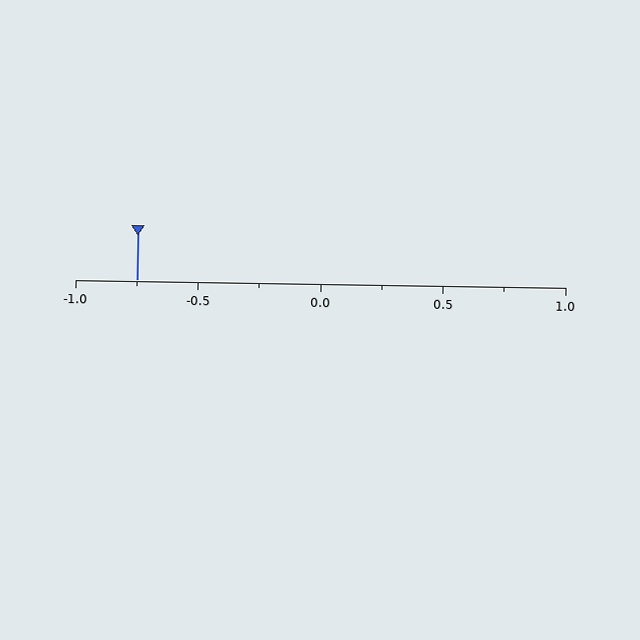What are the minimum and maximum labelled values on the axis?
The axis runs from -1.0 to 1.0.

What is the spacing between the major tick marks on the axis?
The major ticks are spaced 0.5 apart.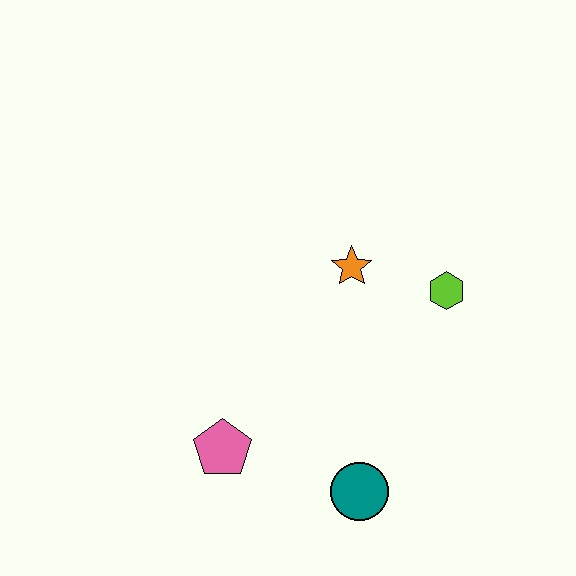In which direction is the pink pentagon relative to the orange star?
The pink pentagon is below the orange star.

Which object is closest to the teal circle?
The pink pentagon is closest to the teal circle.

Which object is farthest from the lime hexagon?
The pink pentagon is farthest from the lime hexagon.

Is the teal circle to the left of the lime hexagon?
Yes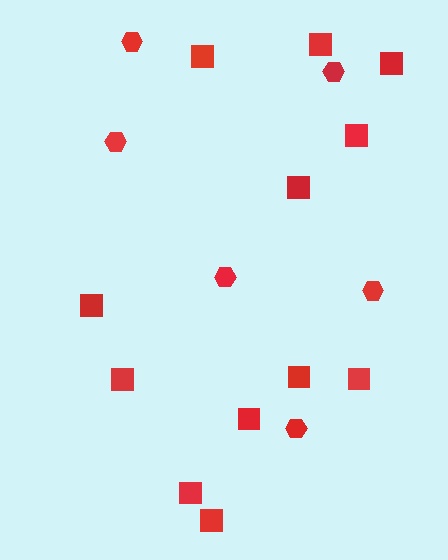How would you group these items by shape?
There are 2 groups: one group of hexagons (6) and one group of squares (12).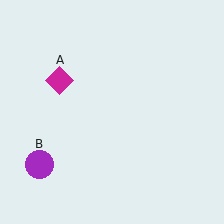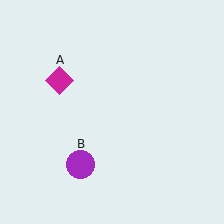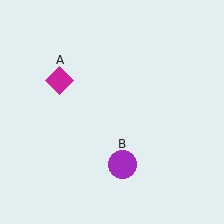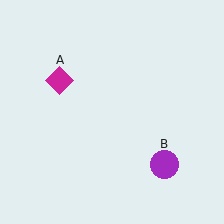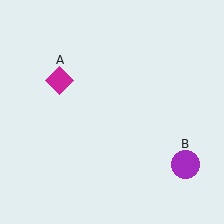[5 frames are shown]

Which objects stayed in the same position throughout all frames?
Magenta diamond (object A) remained stationary.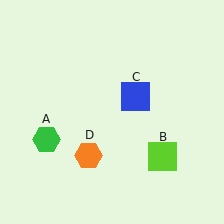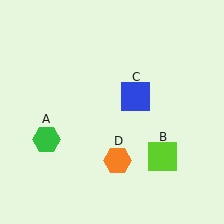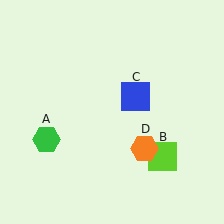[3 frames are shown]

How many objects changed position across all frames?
1 object changed position: orange hexagon (object D).